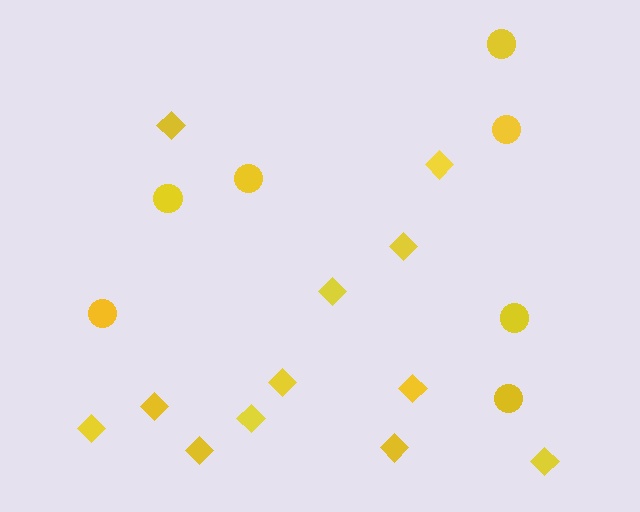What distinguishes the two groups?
There are 2 groups: one group of diamonds (12) and one group of circles (7).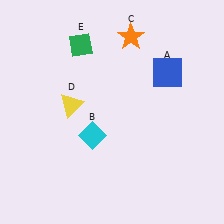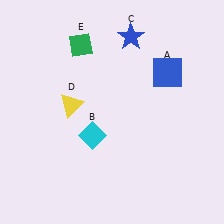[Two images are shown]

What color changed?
The star (C) changed from orange in Image 1 to blue in Image 2.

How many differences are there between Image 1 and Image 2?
There is 1 difference between the two images.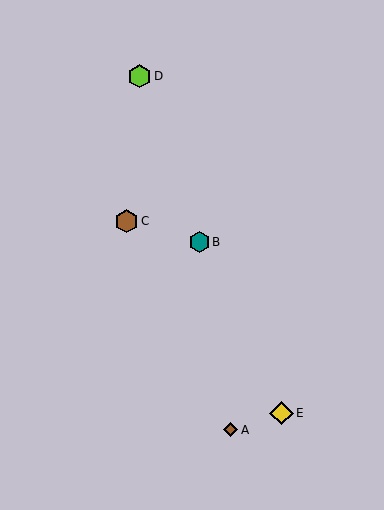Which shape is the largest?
The lime hexagon (labeled D) is the largest.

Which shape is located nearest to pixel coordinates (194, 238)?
The teal hexagon (labeled B) at (199, 242) is nearest to that location.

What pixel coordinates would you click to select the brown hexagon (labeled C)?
Click at (127, 221) to select the brown hexagon C.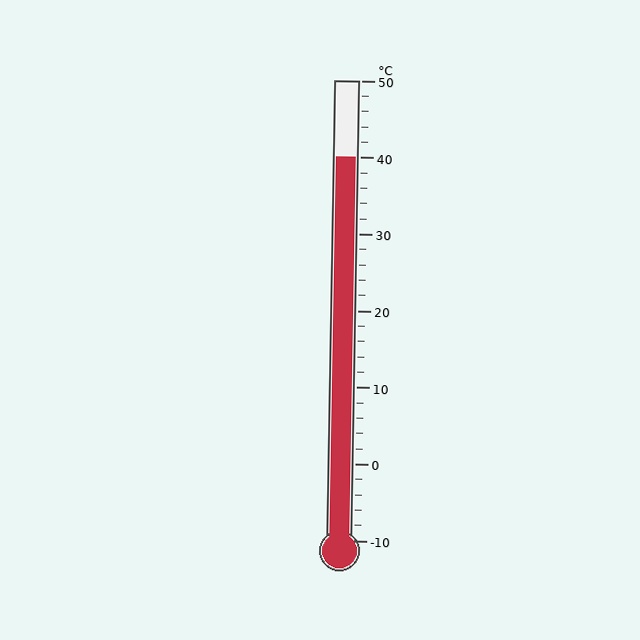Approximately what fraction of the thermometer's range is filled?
The thermometer is filled to approximately 85% of its range.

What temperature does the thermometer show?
The thermometer shows approximately 40°C.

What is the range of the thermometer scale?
The thermometer scale ranges from -10°C to 50°C.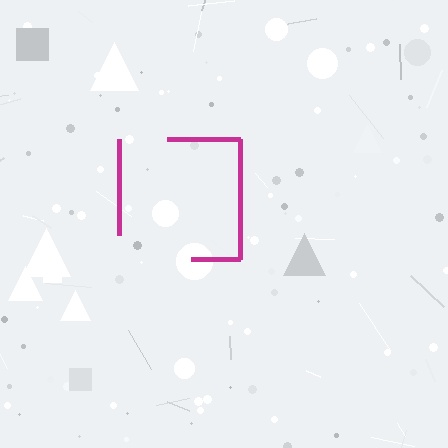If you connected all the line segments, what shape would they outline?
They would outline a square.